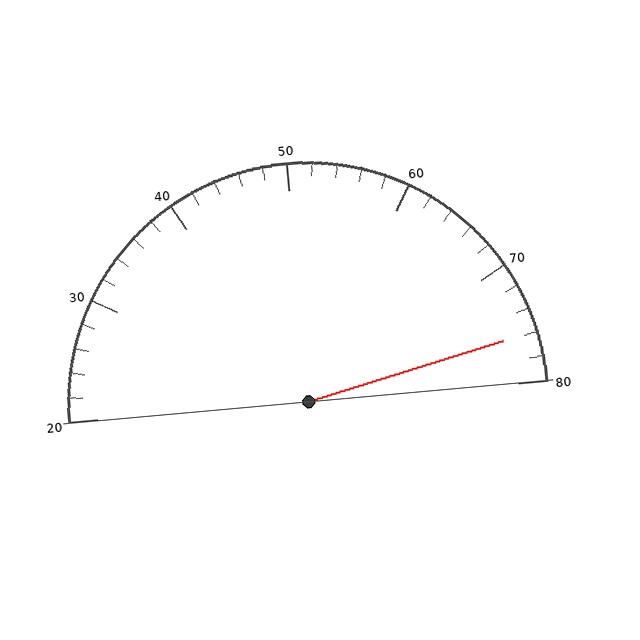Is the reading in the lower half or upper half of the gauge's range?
The reading is in the upper half of the range (20 to 80).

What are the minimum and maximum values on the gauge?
The gauge ranges from 20 to 80.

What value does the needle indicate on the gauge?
The needle indicates approximately 76.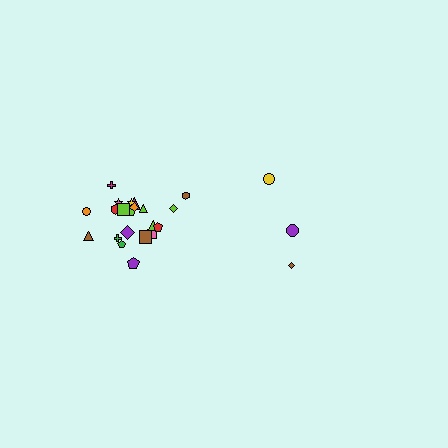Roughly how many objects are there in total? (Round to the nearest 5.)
Roughly 25 objects in total.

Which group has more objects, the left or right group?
The left group.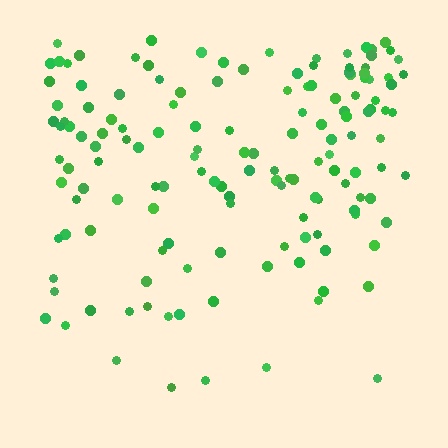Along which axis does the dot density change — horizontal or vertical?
Vertical.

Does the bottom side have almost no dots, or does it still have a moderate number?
Still a moderate number, just noticeably fewer than the top.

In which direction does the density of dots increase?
From bottom to top, with the top side densest.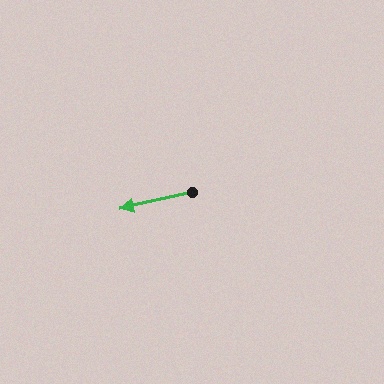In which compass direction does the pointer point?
West.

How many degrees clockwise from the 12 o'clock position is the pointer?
Approximately 257 degrees.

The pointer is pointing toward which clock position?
Roughly 9 o'clock.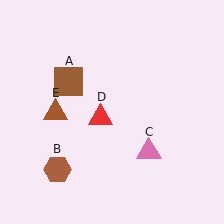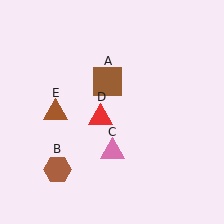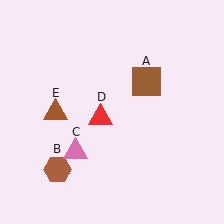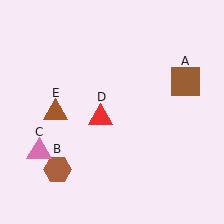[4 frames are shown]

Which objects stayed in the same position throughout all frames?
Brown hexagon (object B) and red triangle (object D) and brown triangle (object E) remained stationary.